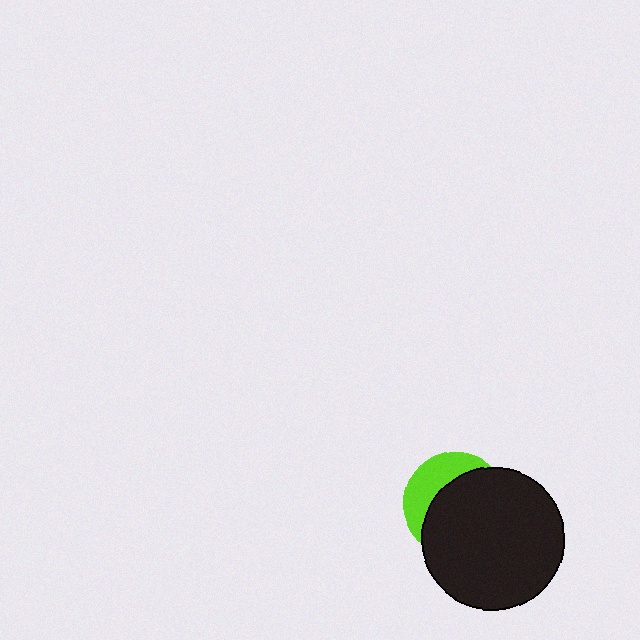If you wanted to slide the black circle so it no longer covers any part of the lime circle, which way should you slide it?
Slide it toward the lower-right — that is the most direct way to separate the two shapes.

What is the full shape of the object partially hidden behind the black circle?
The partially hidden object is a lime circle.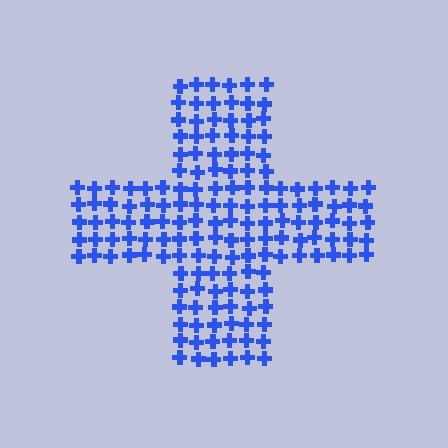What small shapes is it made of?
It is made of small crosses.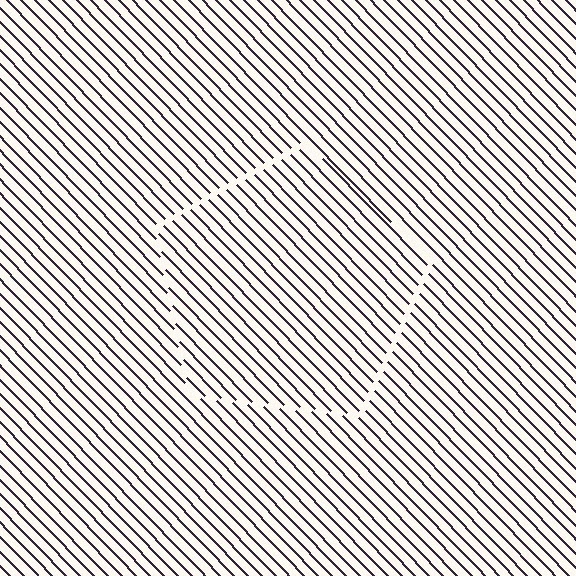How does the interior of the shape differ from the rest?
The interior of the shape contains the same grating, shifted by half a period — the contour is defined by the phase discontinuity where line-ends from the inner and outer gratings abut.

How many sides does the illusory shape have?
5 sides — the line-ends trace a pentagon.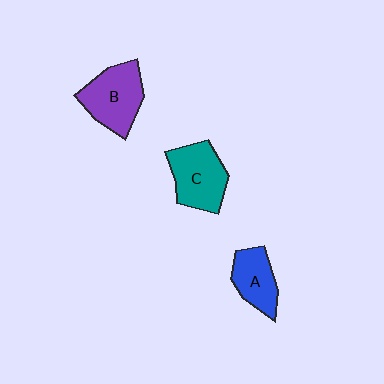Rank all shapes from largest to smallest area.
From largest to smallest: B (purple), C (teal), A (blue).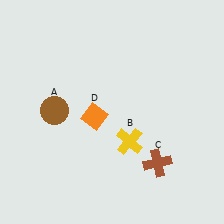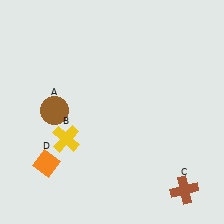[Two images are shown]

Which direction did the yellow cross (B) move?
The yellow cross (B) moved left.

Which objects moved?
The objects that moved are: the yellow cross (B), the brown cross (C), the orange diamond (D).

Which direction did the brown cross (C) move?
The brown cross (C) moved down.